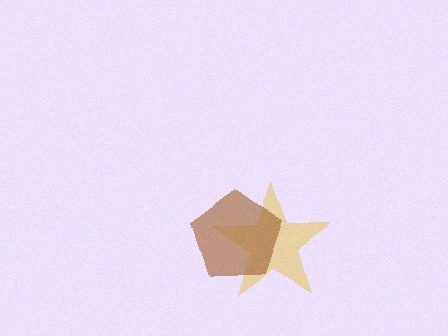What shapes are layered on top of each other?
The layered shapes are: a yellow star, a brown pentagon.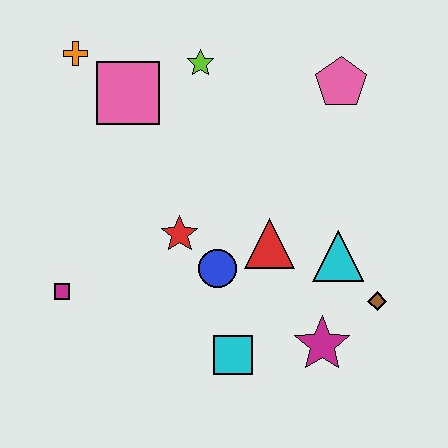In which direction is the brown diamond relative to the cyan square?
The brown diamond is to the right of the cyan square.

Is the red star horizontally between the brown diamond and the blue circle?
No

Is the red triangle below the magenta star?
No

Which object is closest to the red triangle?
The blue circle is closest to the red triangle.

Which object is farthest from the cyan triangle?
The orange cross is farthest from the cyan triangle.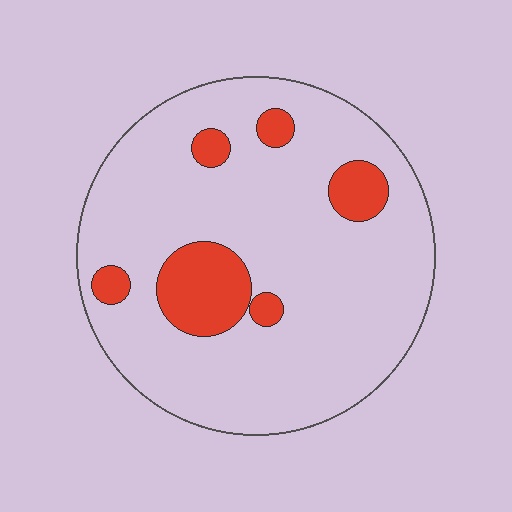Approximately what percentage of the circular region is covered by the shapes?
Approximately 15%.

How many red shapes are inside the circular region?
6.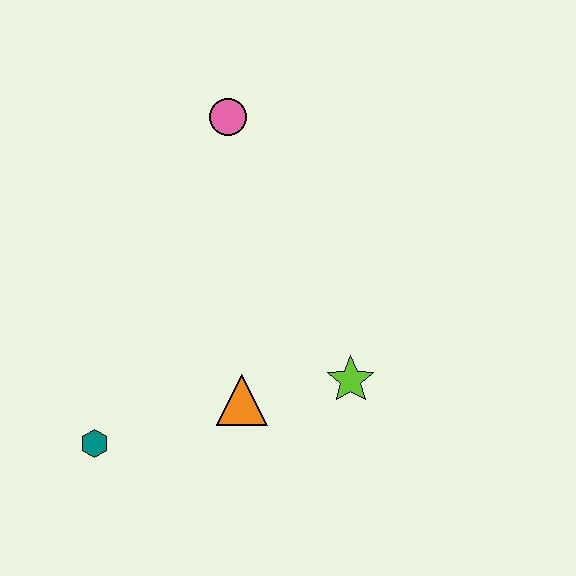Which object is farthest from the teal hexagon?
The pink circle is farthest from the teal hexagon.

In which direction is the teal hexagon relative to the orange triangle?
The teal hexagon is to the left of the orange triangle.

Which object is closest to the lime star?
The orange triangle is closest to the lime star.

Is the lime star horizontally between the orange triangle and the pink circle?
No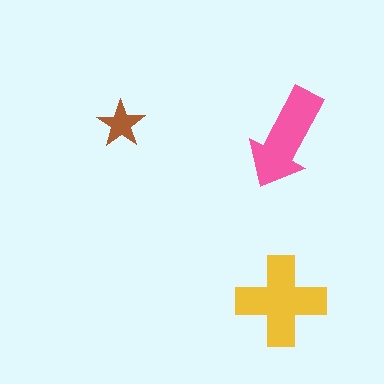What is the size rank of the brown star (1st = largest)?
3rd.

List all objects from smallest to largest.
The brown star, the pink arrow, the yellow cross.